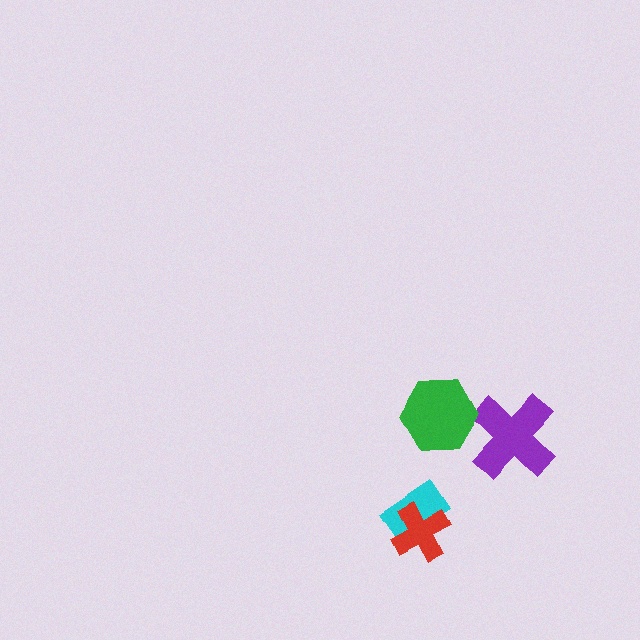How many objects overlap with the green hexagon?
0 objects overlap with the green hexagon.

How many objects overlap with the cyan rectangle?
1 object overlaps with the cyan rectangle.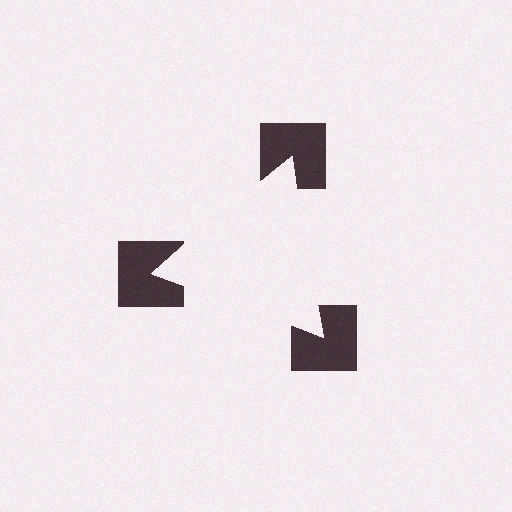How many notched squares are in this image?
There are 3 — one at each vertex of the illusory triangle.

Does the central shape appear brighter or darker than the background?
It typically appears slightly brighter than the background, even though no actual brightness change is drawn.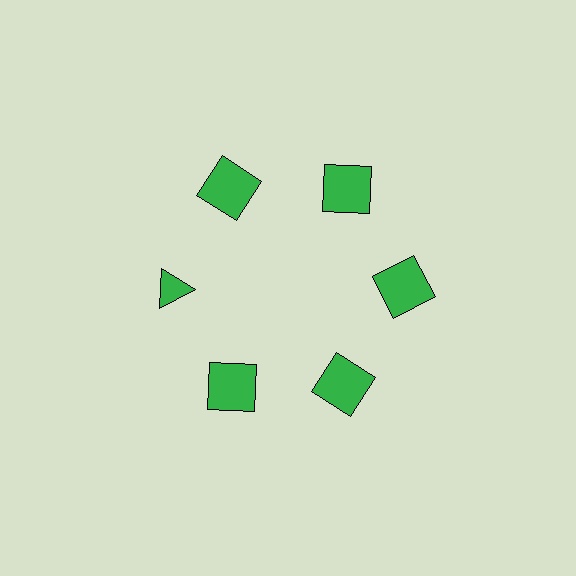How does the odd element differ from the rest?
It has a different shape: triangle instead of square.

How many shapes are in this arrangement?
There are 6 shapes arranged in a ring pattern.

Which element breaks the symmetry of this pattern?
The green triangle at roughly the 9 o'clock position breaks the symmetry. All other shapes are green squares.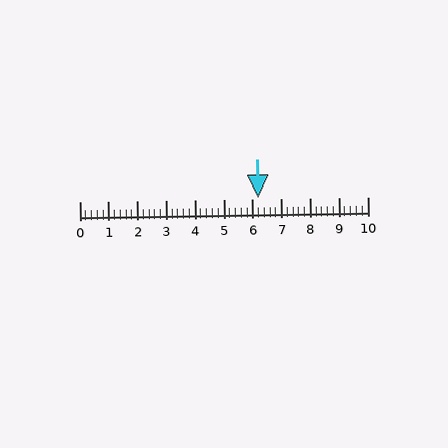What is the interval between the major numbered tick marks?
The major tick marks are spaced 1 units apart.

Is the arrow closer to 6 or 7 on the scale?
The arrow is closer to 6.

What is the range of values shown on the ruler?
The ruler shows values from 0 to 10.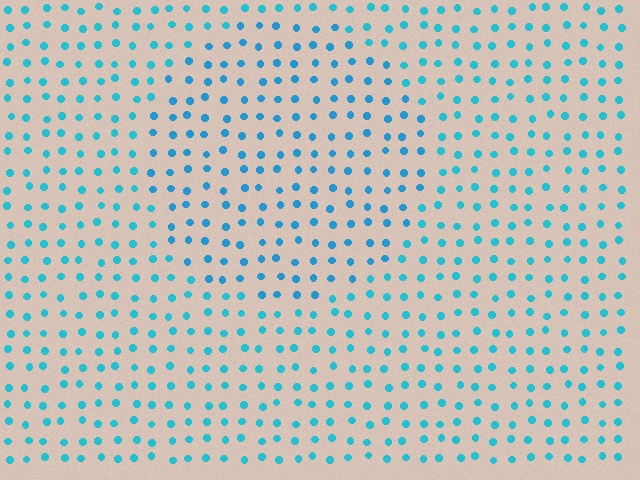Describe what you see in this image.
The image is filled with small cyan elements in a uniform arrangement. A circle-shaped region is visible where the elements are tinted to a slightly different hue, forming a subtle color boundary.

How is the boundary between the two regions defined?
The boundary is defined purely by a slight shift in hue (about 14 degrees). Spacing, size, and orientation are identical on both sides.